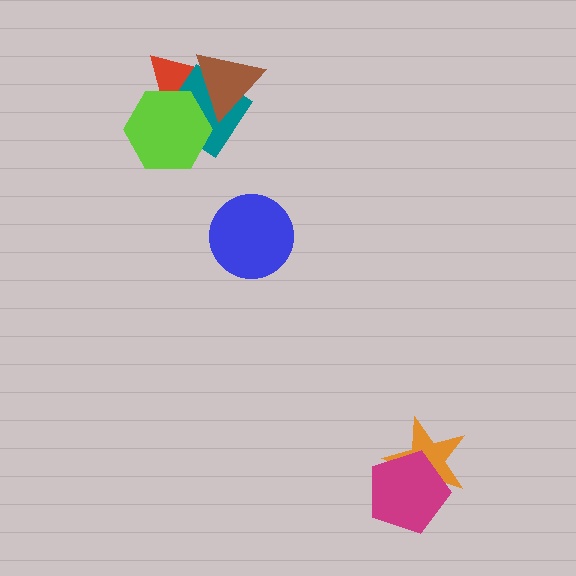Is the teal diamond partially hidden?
Yes, it is partially covered by another shape.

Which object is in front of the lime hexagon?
The brown triangle is in front of the lime hexagon.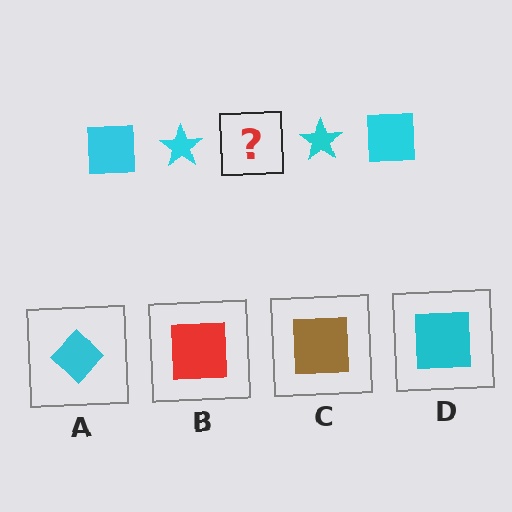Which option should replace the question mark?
Option D.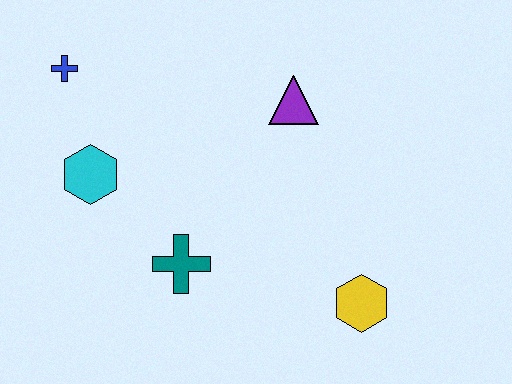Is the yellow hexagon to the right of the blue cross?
Yes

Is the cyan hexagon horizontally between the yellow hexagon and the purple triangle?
No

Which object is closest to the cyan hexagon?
The blue cross is closest to the cyan hexagon.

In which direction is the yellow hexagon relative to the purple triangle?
The yellow hexagon is below the purple triangle.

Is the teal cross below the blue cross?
Yes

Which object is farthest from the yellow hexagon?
The blue cross is farthest from the yellow hexagon.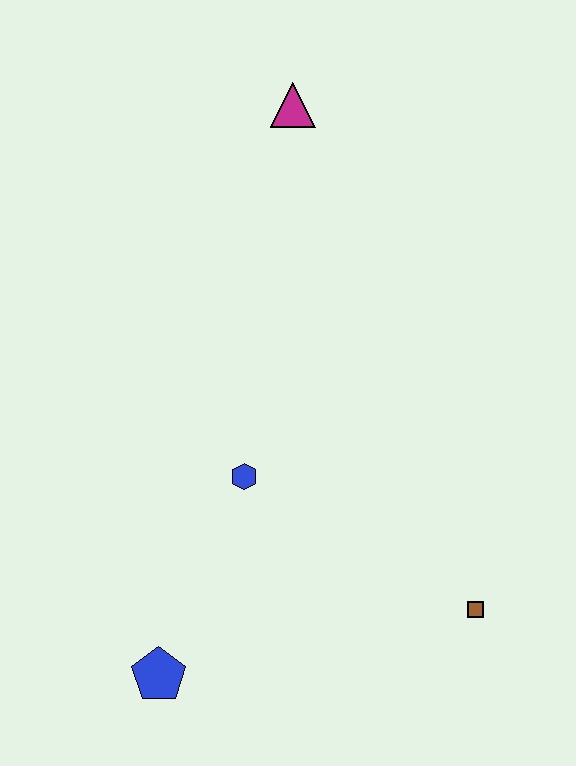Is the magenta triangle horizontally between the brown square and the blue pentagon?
Yes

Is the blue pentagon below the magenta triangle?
Yes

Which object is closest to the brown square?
The blue hexagon is closest to the brown square.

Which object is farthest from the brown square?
The magenta triangle is farthest from the brown square.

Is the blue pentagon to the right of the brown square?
No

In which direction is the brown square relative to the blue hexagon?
The brown square is to the right of the blue hexagon.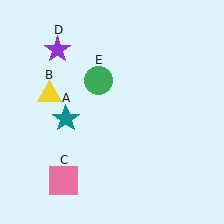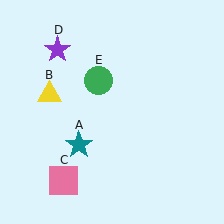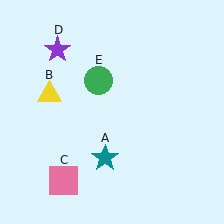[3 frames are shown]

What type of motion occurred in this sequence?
The teal star (object A) rotated counterclockwise around the center of the scene.